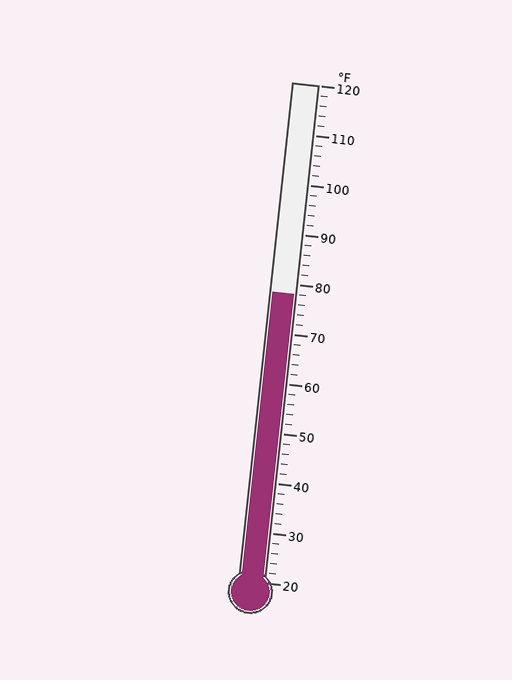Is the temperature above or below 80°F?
The temperature is below 80°F.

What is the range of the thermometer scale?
The thermometer scale ranges from 20°F to 120°F.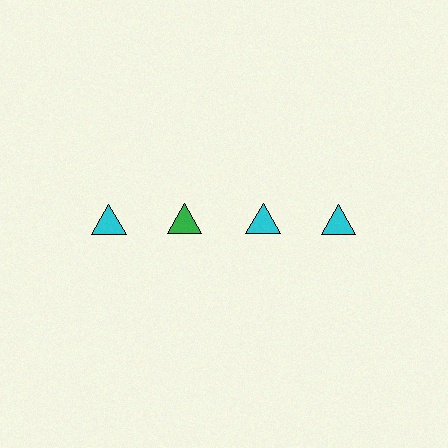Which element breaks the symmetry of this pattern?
The green triangle in the top row, second from left column breaks the symmetry. All other shapes are cyan triangles.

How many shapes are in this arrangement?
There are 4 shapes arranged in a grid pattern.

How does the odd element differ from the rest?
It has a different color: green instead of cyan.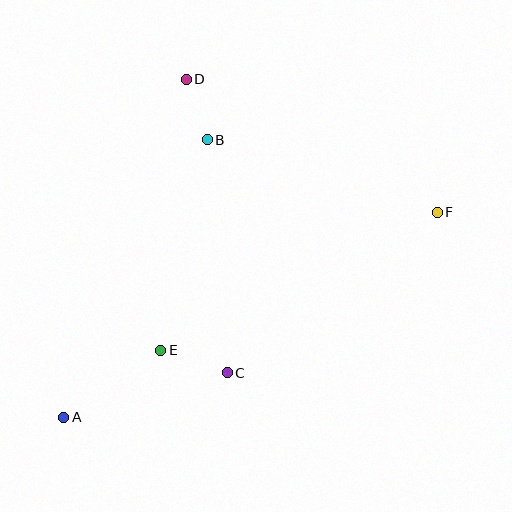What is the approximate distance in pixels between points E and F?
The distance between E and F is approximately 309 pixels.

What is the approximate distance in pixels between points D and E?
The distance between D and E is approximately 272 pixels.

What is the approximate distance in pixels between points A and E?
The distance between A and E is approximately 118 pixels.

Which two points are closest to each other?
Points B and D are closest to each other.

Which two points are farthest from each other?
Points A and F are farthest from each other.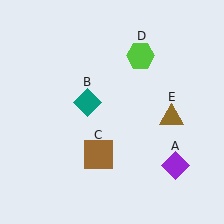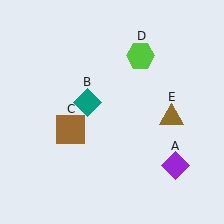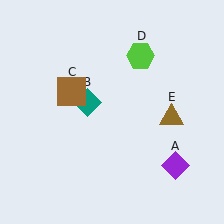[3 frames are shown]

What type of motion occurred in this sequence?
The brown square (object C) rotated clockwise around the center of the scene.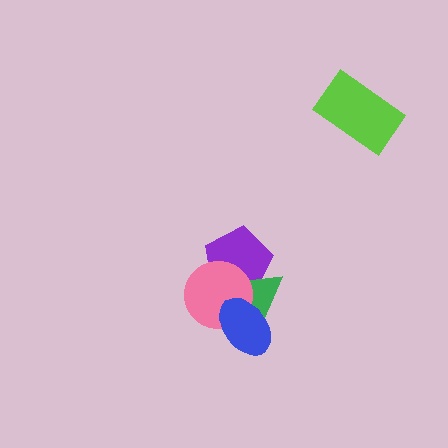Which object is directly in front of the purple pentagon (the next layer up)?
The green triangle is directly in front of the purple pentagon.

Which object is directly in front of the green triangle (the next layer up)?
The pink circle is directly in front of the green triangle.